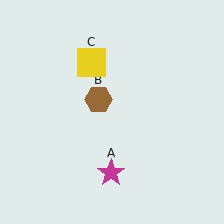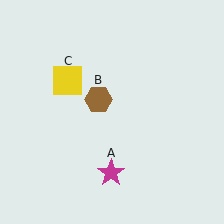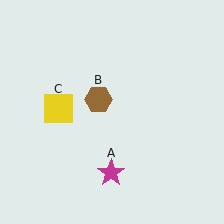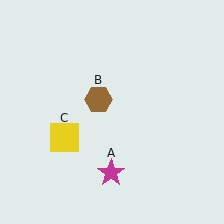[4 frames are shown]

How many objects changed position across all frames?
1 object changed position: yellow square (object C).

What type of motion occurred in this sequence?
The yellow square (object C) rotated counterclockwise around the center of the scene.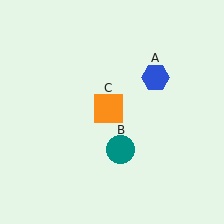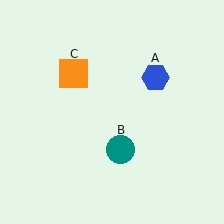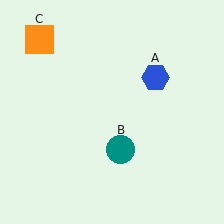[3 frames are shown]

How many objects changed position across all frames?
1 object changed position: orange square (object C).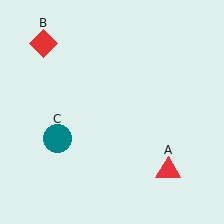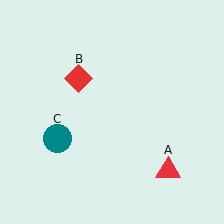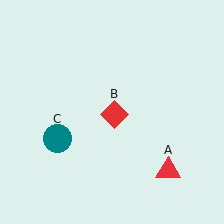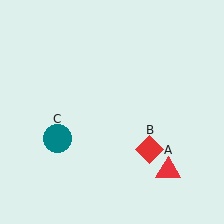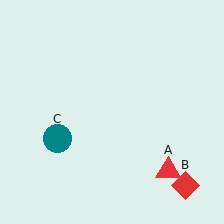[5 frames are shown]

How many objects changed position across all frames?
1 object changed position: red diamond (object B).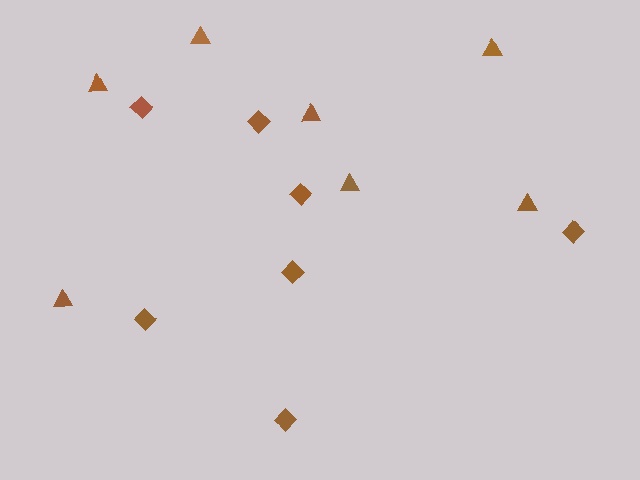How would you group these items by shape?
There are 2 groups: one group of triangles (7) and one group of diamonds (7).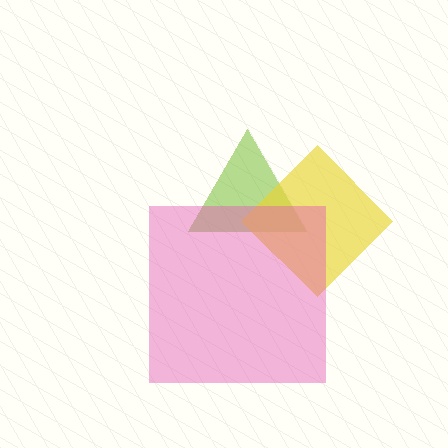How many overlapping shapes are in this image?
There are 3 overlapping shapes in the image.